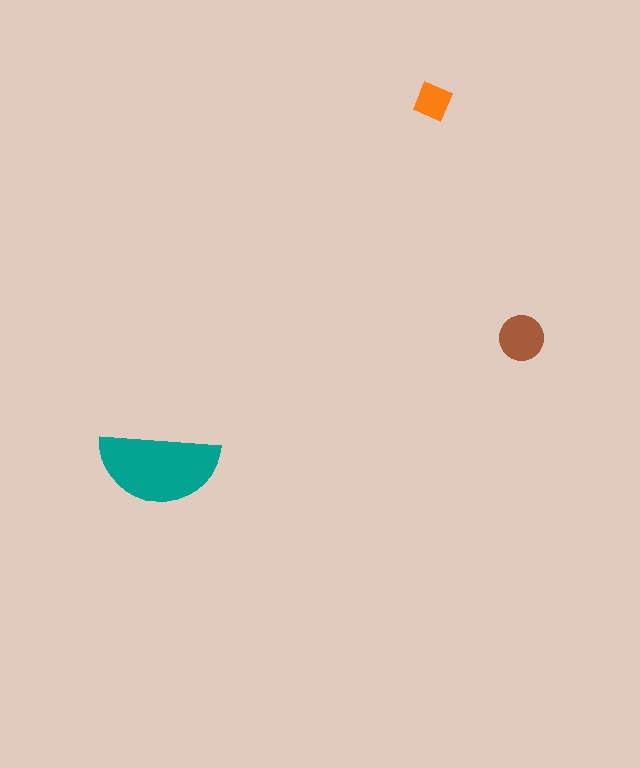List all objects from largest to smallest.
The teal semicircle, the brown circle, the orange diamond.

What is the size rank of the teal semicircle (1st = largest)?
1st.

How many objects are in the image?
There are 3 objects in the image.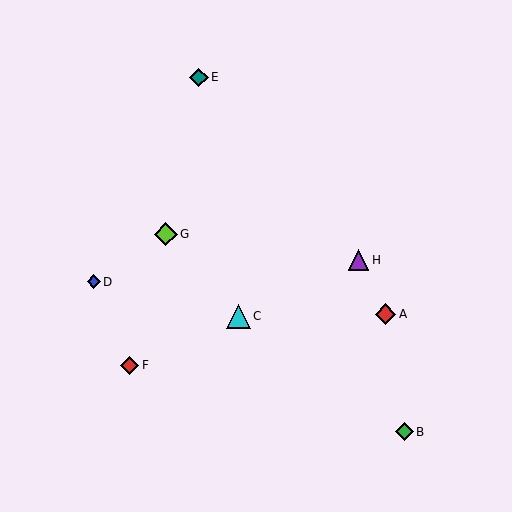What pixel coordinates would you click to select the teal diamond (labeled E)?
Click at (199, 77) to select the teal diamond E.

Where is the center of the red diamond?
The center of the red diamond is at (386, 314).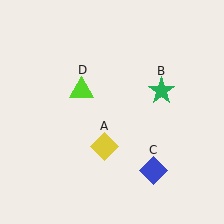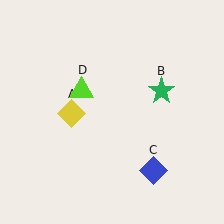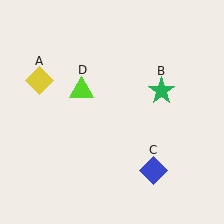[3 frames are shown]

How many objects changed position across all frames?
1 object changed position: yellow diamond (object A).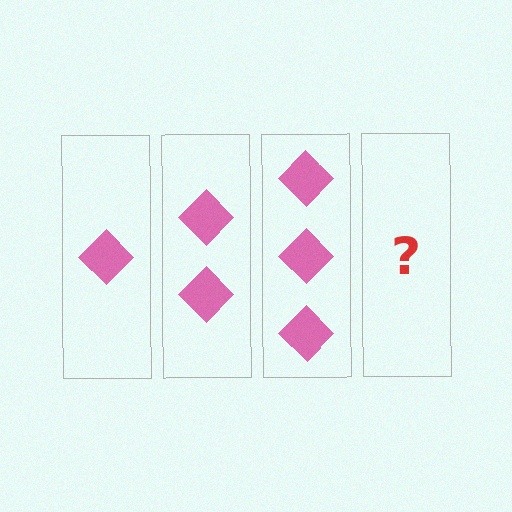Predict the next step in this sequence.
The next step is 4 diamonds.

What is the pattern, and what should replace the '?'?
The pattern is that each step adds one more diamond. The '?' should be 4 diamonds.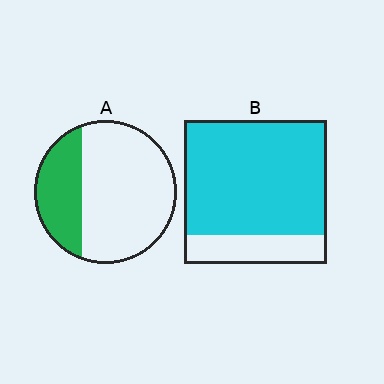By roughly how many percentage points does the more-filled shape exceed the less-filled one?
By roughly 50 percentage points (B over A).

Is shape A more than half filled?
No.